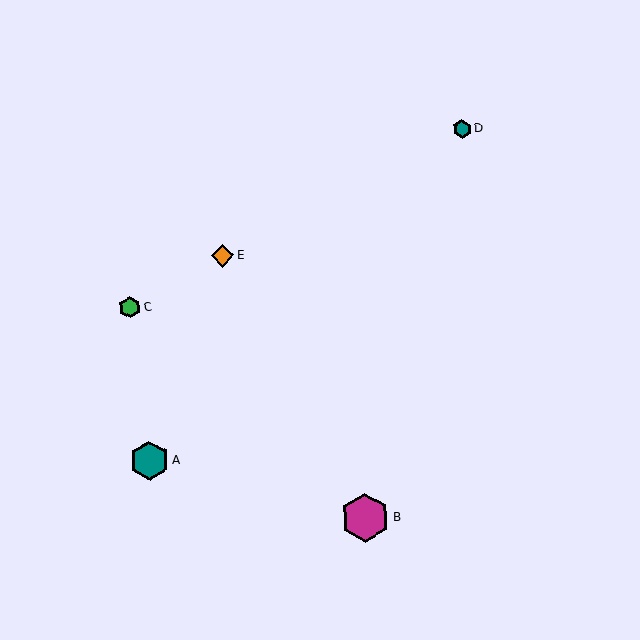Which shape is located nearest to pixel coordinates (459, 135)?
The teal hexagon (labeled D) at (462, 129) is nearest to that location.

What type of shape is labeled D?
Shape D is a teal hexagon.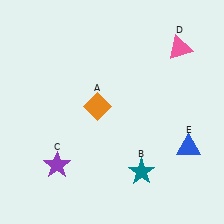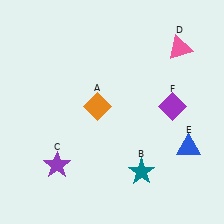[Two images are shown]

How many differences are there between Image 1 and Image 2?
There is 1 difference between the two images.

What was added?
A purple diamond (F) was added in Image 2.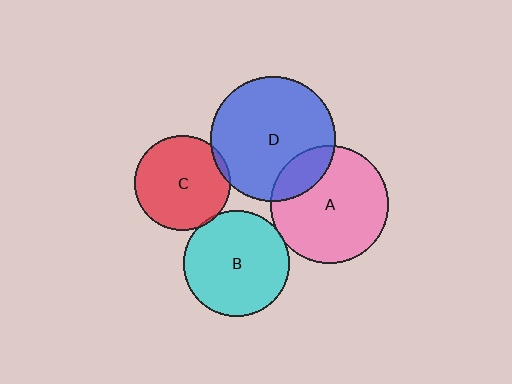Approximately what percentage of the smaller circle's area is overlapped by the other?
Approximately 20%.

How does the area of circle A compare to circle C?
Approximately 1.5 times.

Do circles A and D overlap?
Yes.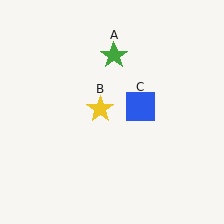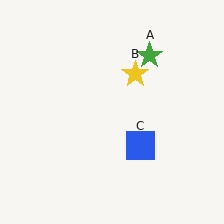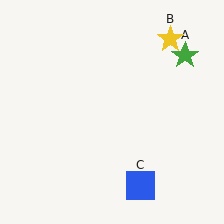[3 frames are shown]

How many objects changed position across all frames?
3 objects changed position: green star (object A), yellow star (object B), blue square (object C).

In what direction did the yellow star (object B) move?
The yellow star (object B) moved up and to the right.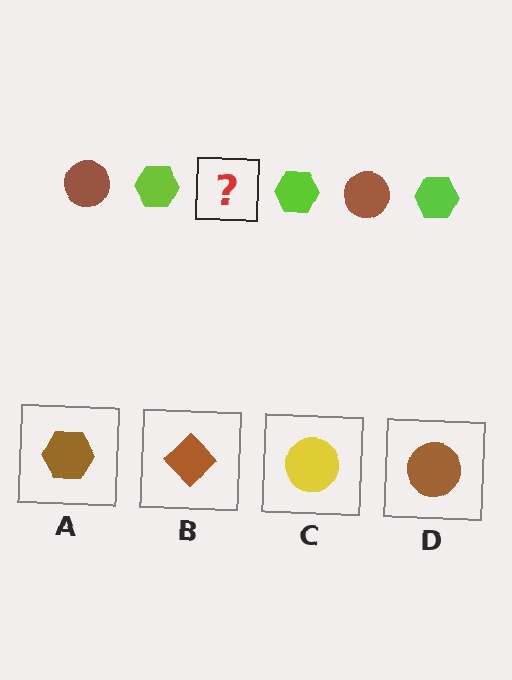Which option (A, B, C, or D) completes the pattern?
D.